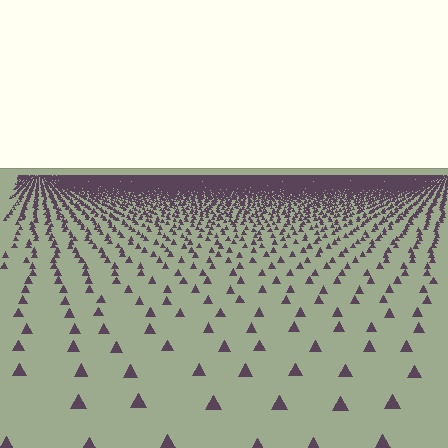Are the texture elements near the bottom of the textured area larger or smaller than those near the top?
Larger. Near the bottom, elements are closer to the viewer and appear at a bigger on-screen size.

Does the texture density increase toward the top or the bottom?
Density increases toward the top.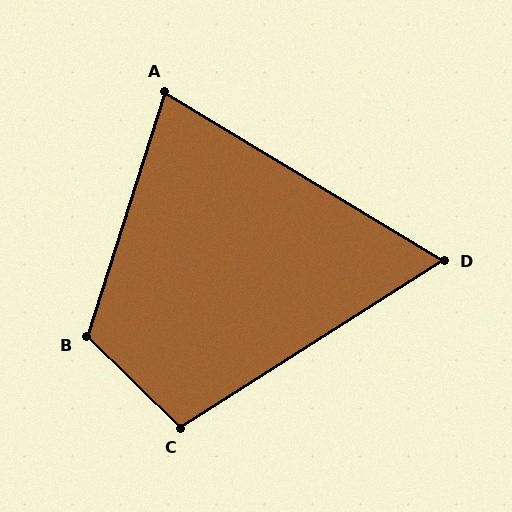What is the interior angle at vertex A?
Approximately 77 degrees (acute).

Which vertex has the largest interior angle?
B, at approximately 116 degrees.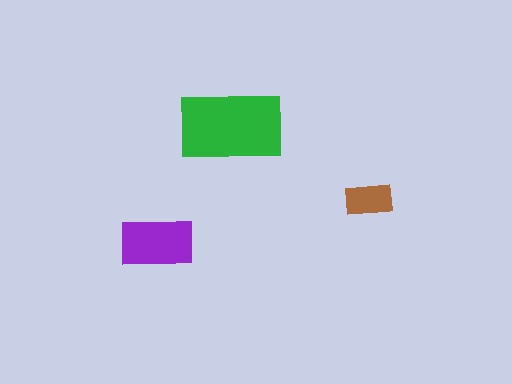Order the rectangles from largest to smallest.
the green one, the purple one, the brown one.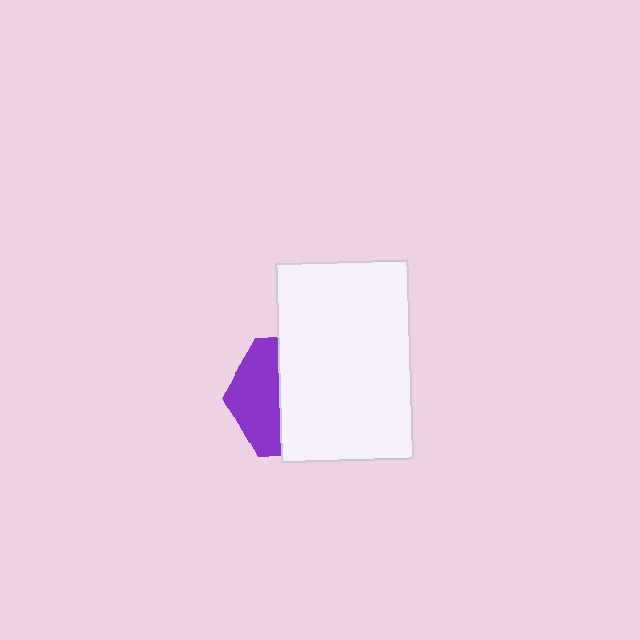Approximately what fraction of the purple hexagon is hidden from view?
Roughly 61% of the purple hexagon is hidden behind the white rectangle.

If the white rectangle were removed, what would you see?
You would see the complete purple hexagon.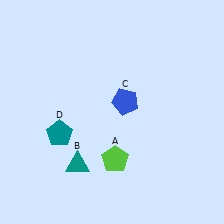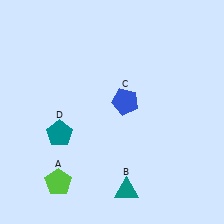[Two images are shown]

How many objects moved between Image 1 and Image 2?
2 objects moved between the two images.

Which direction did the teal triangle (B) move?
The teal triangle (B) moved right.